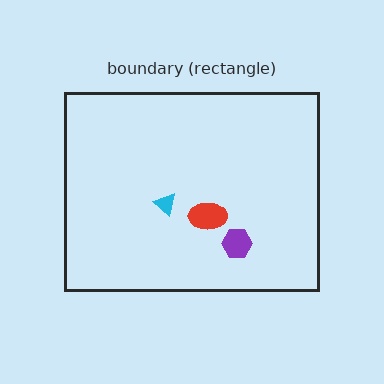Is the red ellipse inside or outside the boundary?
Inside.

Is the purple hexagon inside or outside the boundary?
Inside.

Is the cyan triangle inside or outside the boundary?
Inside.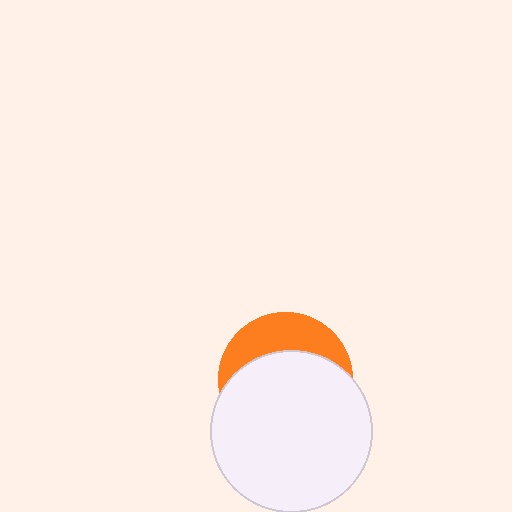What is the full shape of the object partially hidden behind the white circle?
The partially hidden object is an orange circle.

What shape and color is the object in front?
The object in front is a white circle.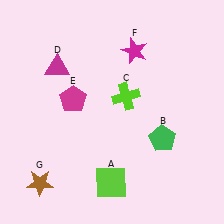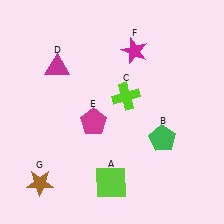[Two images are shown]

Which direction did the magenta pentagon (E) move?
The magenta pentagon (E) moved down.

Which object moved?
The magenta pentagon (E) moved down.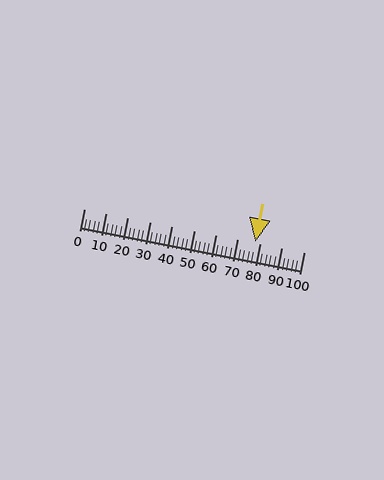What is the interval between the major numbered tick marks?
The major tick marks are spaced 10 units apart.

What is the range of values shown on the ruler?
The ruler shows values from 0 to 100.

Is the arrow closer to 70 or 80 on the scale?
The arrow is closer to 80.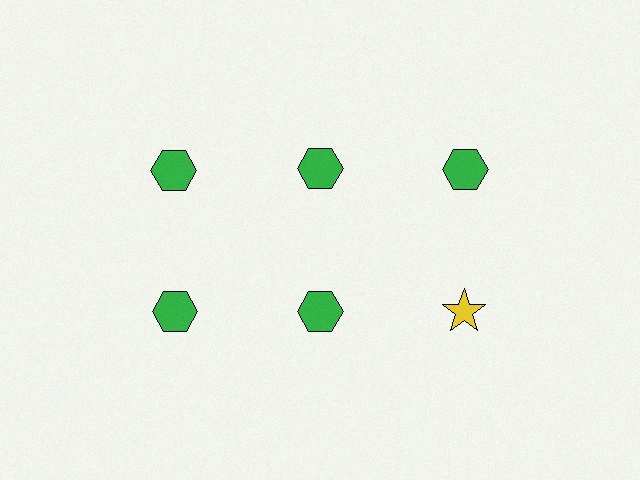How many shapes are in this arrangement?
There are 6 shapes arranged in a grid pattern.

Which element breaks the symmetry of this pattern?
The yellow star in the second row, center column breaks the symmetry. All other shapes are green hexagons.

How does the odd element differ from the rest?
It differs in both color (yellow instead of green) and shape (star instead of hexagon).